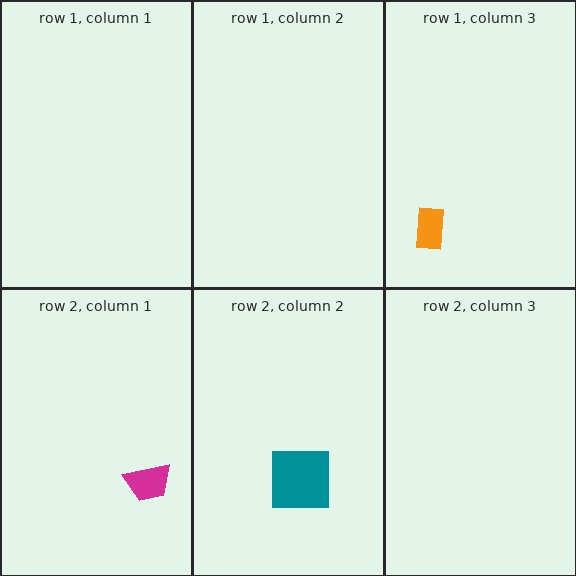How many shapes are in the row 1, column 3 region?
1.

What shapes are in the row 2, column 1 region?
The magenta trapezoid.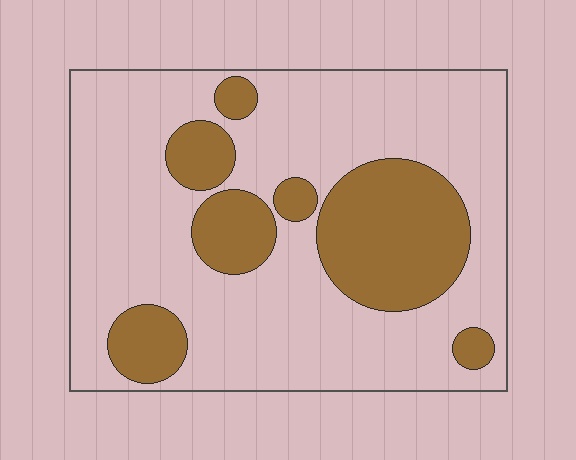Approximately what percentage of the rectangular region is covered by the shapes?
Approximately 25%.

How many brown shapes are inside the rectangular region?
7.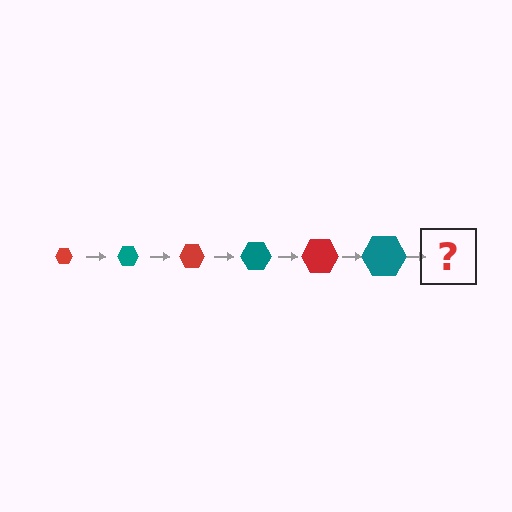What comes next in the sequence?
The next element should be a red hexagon, larger than the previous one.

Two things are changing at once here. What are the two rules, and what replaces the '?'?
The two rules are that the hexagon grows larger each step and the color cycles through red and teal. The '?' should be a red hexagon, larger than the previous one.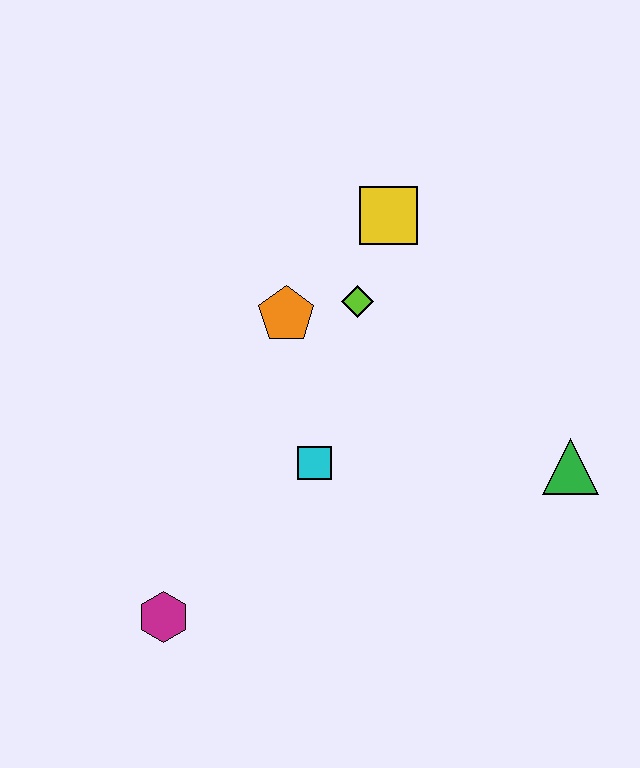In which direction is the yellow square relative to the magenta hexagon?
The yellow square is above the magenta hexagon.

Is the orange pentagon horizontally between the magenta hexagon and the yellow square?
Yes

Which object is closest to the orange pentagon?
The lime diamond is closest to the orange pentagon.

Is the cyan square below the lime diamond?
Yes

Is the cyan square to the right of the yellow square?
No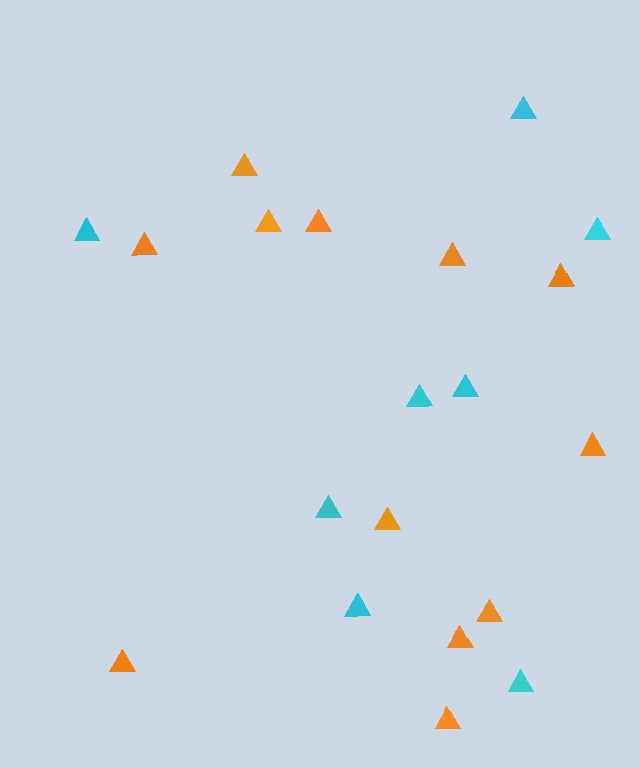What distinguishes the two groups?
There are 2 groups: one group of cyan triangles (8) and one group of orange triangles (12).